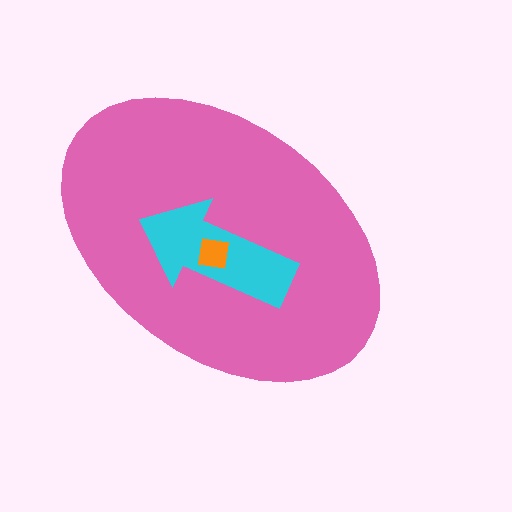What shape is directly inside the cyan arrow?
The orange square.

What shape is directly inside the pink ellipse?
The cyan arrow.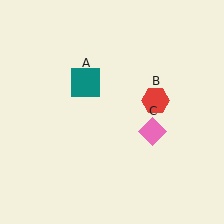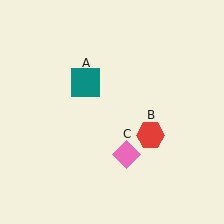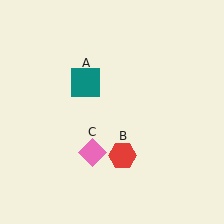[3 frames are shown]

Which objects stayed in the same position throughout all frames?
Teal square (object A) remained stationary.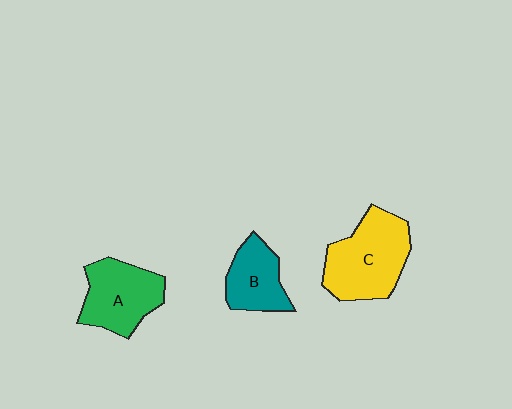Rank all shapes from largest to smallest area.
From largest to smallest: C (yellow), A (green), B (teal).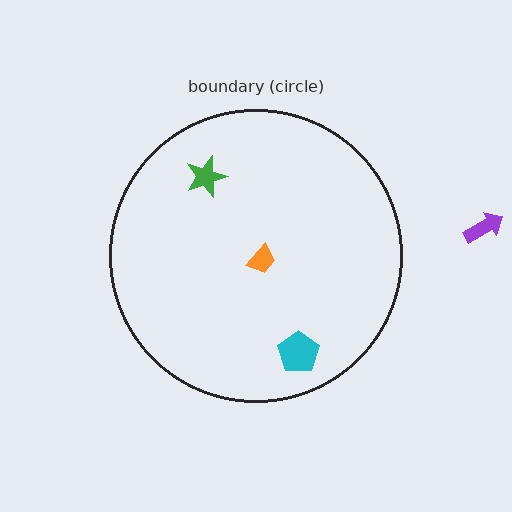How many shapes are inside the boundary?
3 inside, 1 outside.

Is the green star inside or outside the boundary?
Inside.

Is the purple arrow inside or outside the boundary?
Outside.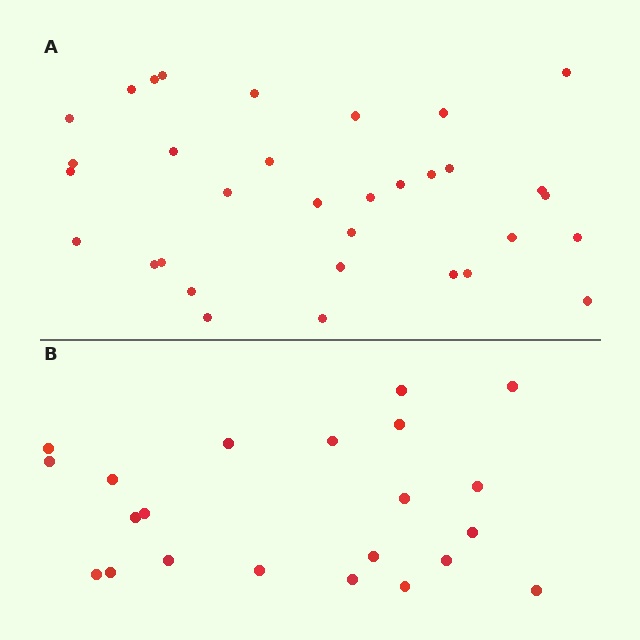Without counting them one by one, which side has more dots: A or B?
Region A (the top region) has more dots.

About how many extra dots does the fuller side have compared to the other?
Region A has roughly 12 or so more dots than region B.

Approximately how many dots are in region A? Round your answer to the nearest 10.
About 30 dots. (The exact count is 33, which rounds to 30.)